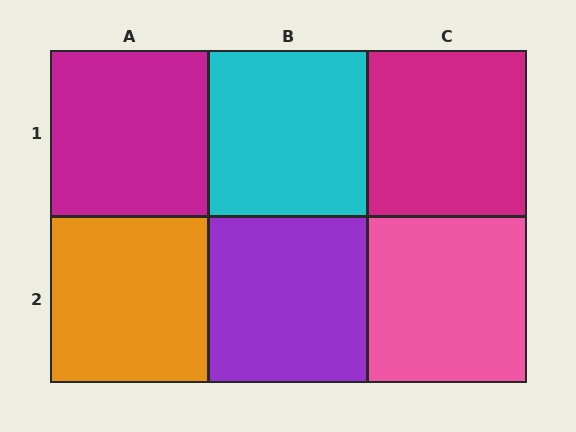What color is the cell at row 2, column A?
Orange.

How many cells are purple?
1 cell is purple.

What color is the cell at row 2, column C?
Pink.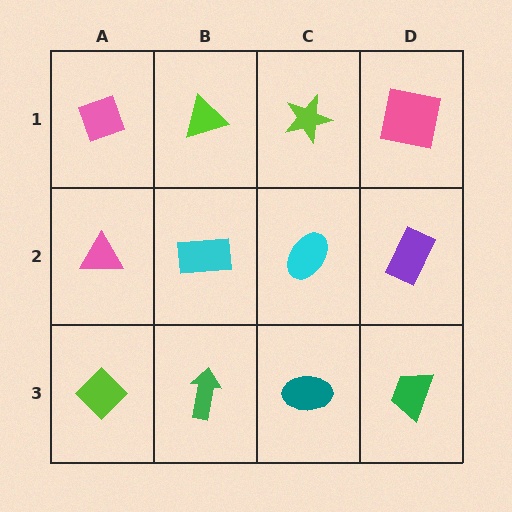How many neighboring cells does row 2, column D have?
3.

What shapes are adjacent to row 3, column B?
A cyan rectangle (row 2, column B), a lime diamond (row 3, column A), a teal ellipse (row 3, column C).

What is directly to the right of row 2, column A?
A cyan rectangle.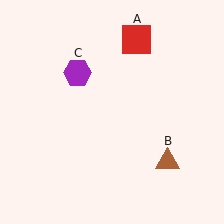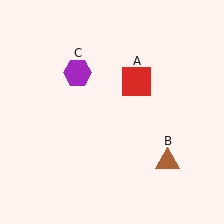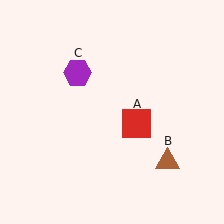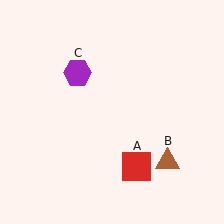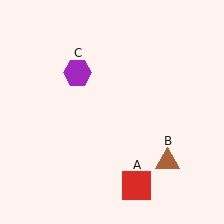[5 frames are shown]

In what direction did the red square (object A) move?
The red square (object A) moved down.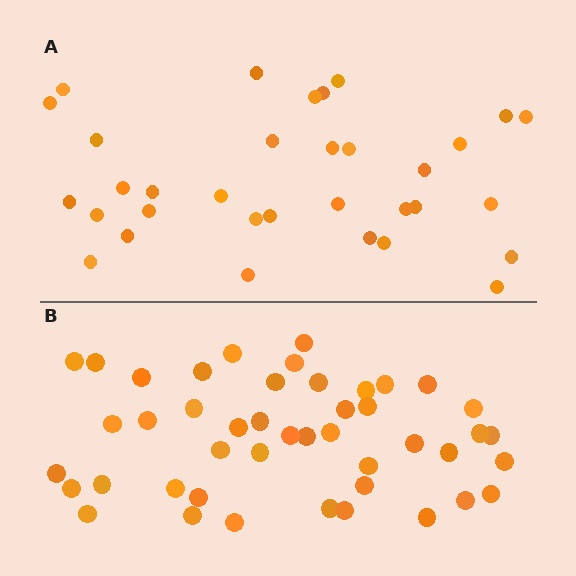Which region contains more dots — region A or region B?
Region B (the bottom region) has more dots.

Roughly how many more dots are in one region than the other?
Region B has roughly 12 or so more dots than region A.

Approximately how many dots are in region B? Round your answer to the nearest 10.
About 40 dots. (The exact count is 45, which rounds to 40.)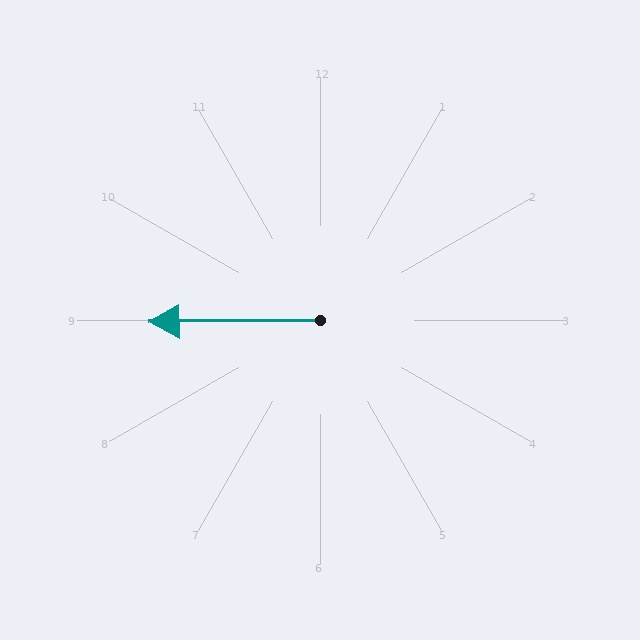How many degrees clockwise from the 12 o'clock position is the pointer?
Approximately 269 degrees.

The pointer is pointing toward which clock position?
Roughly 9 o'clock.